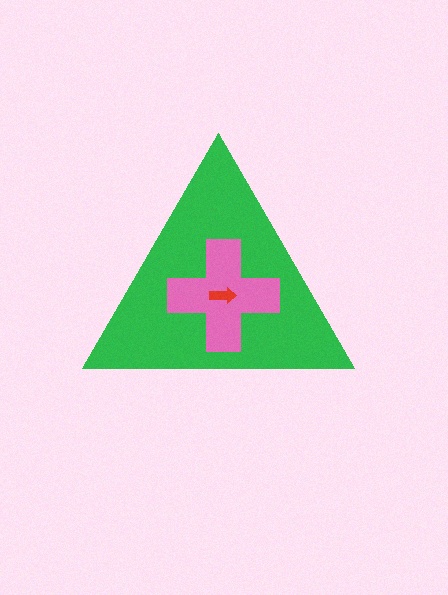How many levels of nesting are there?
3.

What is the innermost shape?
The red arrow.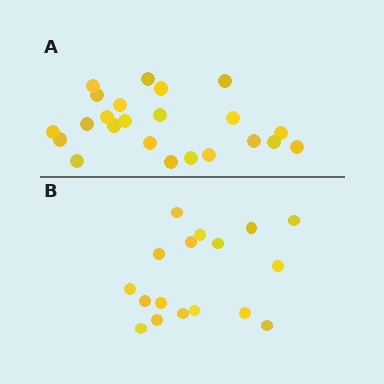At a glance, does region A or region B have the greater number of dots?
Region A (the top region) has more dots.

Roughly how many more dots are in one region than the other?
Region A has about 6 more dots than region B.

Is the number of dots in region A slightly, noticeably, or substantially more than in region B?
Region A has noticeably more, but not dramatically so. The ratio is roughly 1.4 to 1.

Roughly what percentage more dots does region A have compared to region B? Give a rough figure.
About 35% more.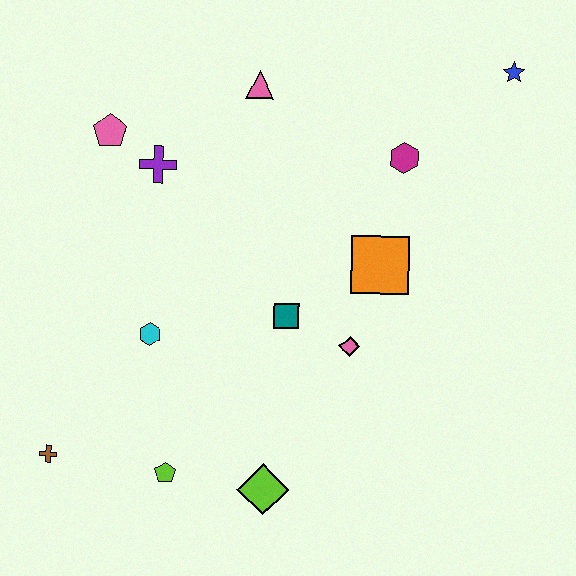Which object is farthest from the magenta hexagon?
The brown cross is farthest from the magenta hexagon.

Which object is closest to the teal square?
The pink diamond is closest to the teal square.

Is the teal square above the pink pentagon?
No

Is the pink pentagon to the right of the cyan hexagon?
No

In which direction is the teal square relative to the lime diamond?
The teal square is above the lime diamond.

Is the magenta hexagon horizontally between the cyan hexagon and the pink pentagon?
No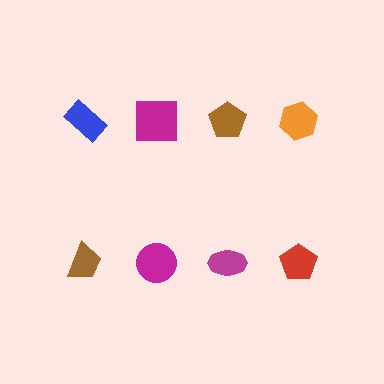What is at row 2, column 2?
A magenta circle.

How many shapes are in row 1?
4 shapes.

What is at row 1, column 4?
An orange hexagon.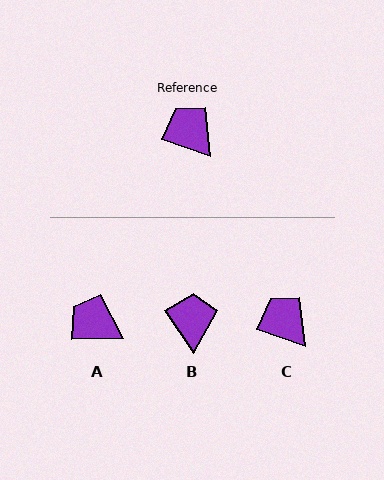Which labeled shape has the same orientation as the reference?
C.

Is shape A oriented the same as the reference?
No, it is off by about 21 degrees.